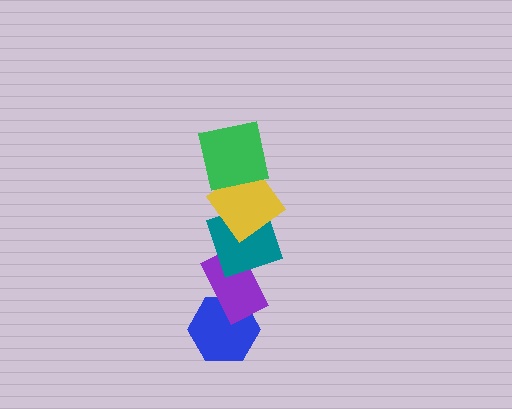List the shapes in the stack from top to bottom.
From top to bottom: the green square, the yellow diamond, the teal square, the purple rectangle, the blue hexagon.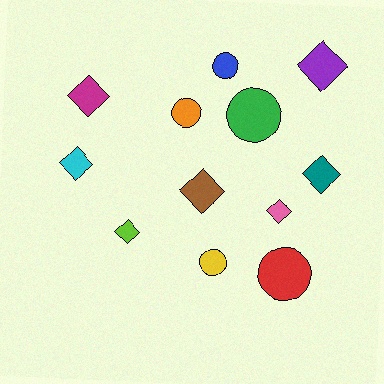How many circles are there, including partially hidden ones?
There are 5 circles.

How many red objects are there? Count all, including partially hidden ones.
There is 1 red object.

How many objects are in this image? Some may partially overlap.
There are 12 objects.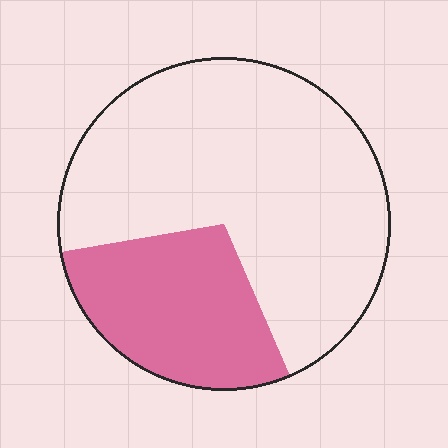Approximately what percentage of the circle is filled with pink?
Approximately 30%.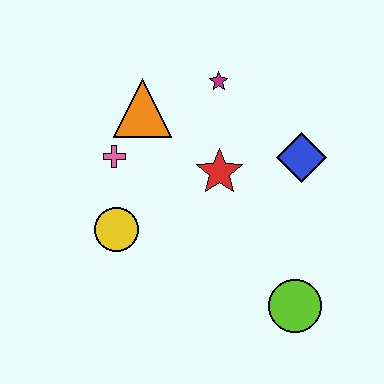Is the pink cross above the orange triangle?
No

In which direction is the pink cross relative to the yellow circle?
The pink cross is above the yellow circle.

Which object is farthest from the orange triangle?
The lime circle is farthest from the orange triangle.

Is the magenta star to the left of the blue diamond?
Yes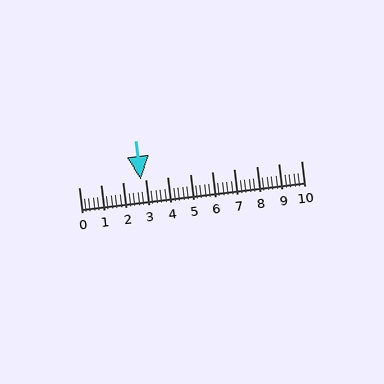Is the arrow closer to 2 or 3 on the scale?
The arrow is closer to 3.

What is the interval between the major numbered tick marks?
The major tick marks are spaced 1 units apart.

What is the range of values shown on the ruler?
The ruler shows values from 0 to 10.